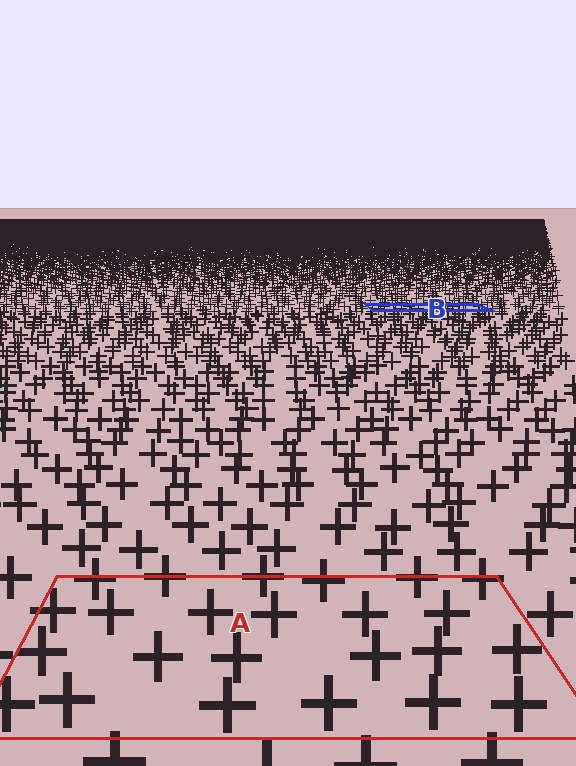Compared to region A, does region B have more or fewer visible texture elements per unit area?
Region B has more texture elements per unit area — they are packed more densely because it is farther away.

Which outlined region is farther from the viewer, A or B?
Region B is farther from the viewer — the texture elements inside it appear smaller and more densely packed.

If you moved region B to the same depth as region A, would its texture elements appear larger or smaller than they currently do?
They would appear larger. At a closer depth, the same texture elements are projected at a bigger on-screen size.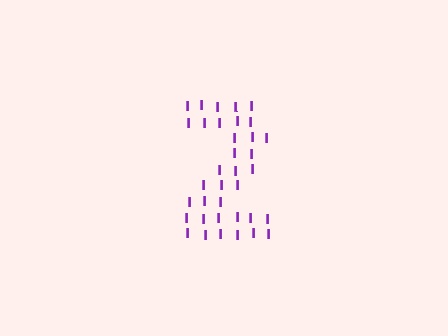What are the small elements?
The small elements are letter I's.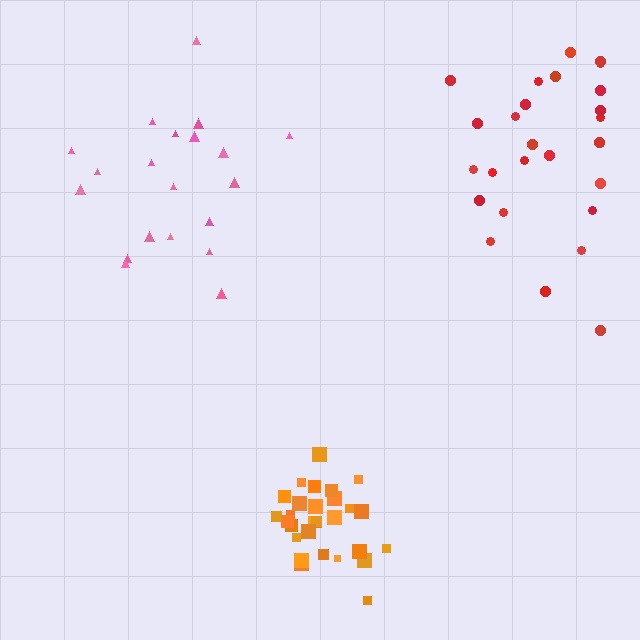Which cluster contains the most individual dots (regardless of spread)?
Orange (29).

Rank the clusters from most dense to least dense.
orange, red, pink.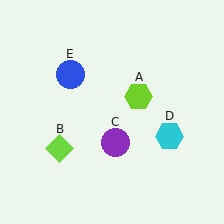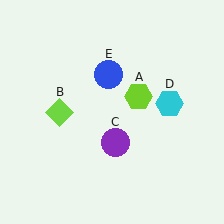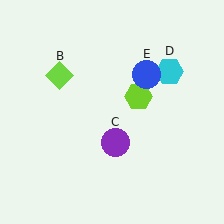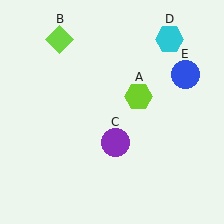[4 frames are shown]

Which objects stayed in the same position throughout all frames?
Lime hexagon (object A) and purple circle (object C) remained stationary.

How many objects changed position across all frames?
3 objects changed position: lime diamond (object B), cyan hexagon (object D), blue circle (object E).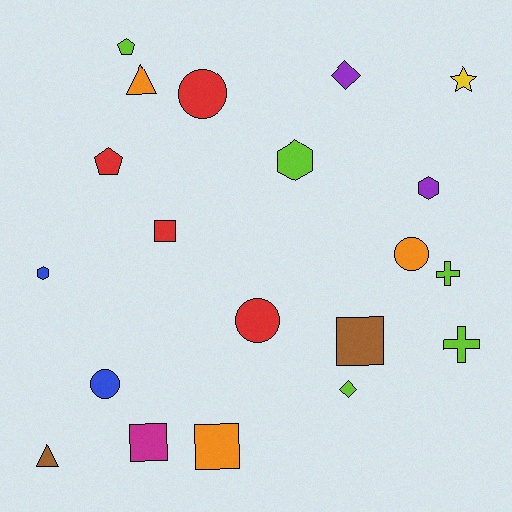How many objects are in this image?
There are 20 objects.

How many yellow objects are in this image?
There is 1 yellow object.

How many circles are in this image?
There are 4 circles.